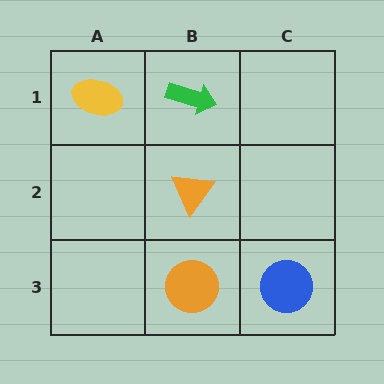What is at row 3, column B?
An orange circle.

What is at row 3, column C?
A blue circle.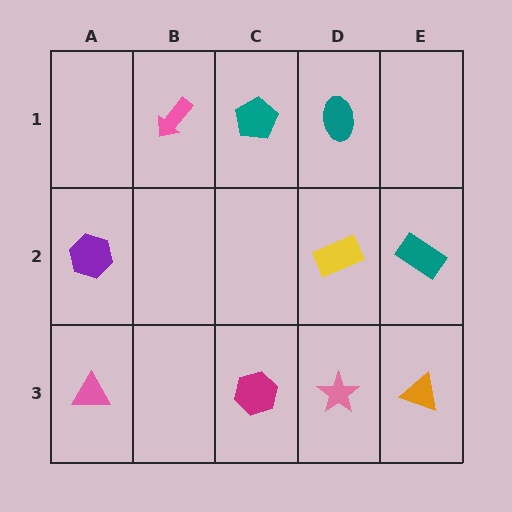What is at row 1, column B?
A pink arrow.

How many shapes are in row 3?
4 shapes.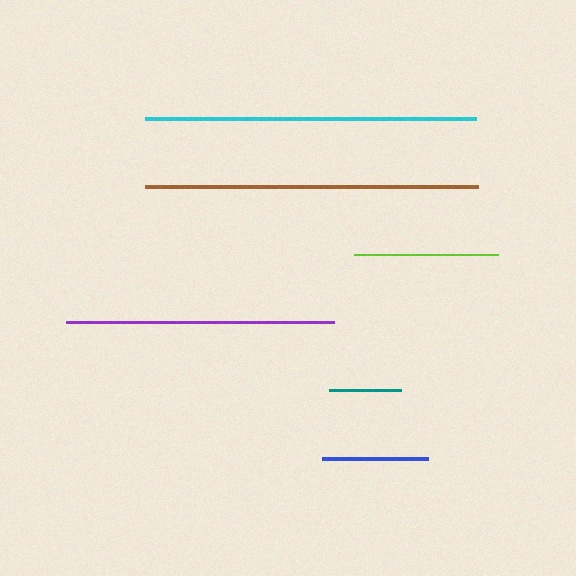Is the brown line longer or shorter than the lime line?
The brown line is longer than the lime line.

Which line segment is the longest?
The brown line is the longest at approximately 333 pixels.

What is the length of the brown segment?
The brown segment is approximately 333 pixels long.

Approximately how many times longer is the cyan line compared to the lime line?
The cyan line is approximately 2.3 times the length of the lime line.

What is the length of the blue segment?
The blue segment is approximately 106 pixels long.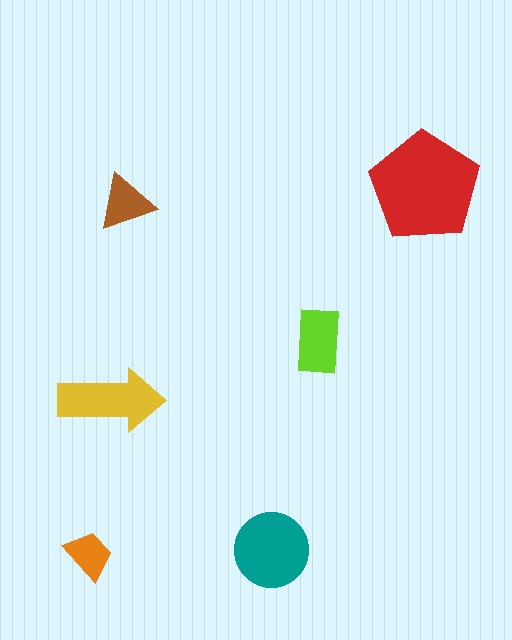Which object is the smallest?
The orange trapezoid.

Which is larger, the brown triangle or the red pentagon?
The red pentagon.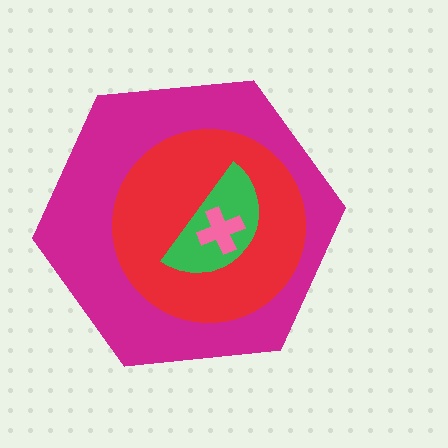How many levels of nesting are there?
4.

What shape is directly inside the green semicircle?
The pink cross.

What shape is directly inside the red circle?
The green semicircle.